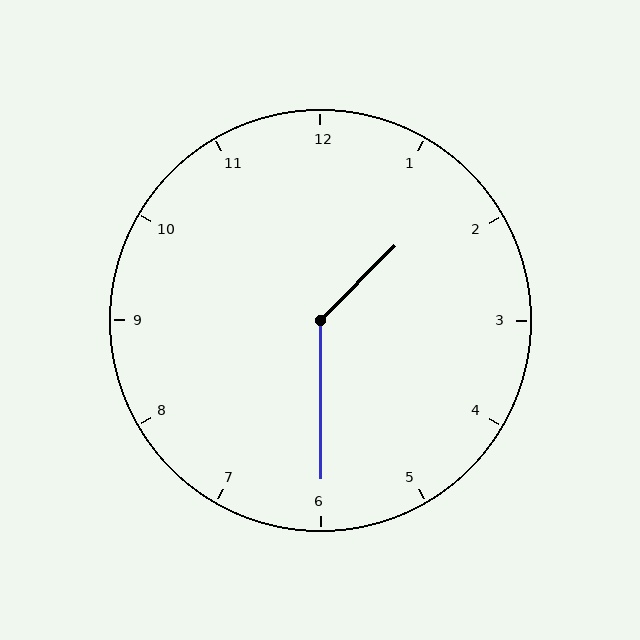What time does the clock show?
1:30.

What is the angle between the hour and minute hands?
Approximately 135 degrees.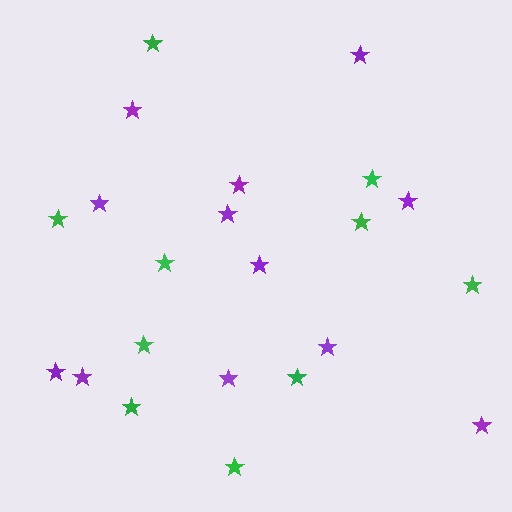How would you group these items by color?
There are 2 groups: one group of purple stars (12) and one group of green stars (10).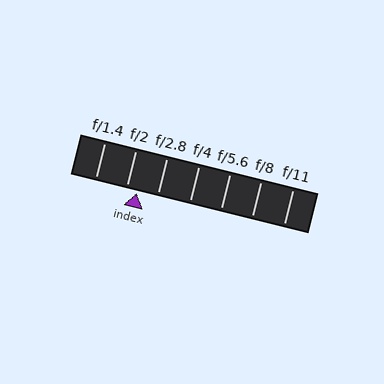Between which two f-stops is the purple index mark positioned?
The index mark is between f/2 and f/2.8.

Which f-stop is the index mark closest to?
The index mark is closest to f/2.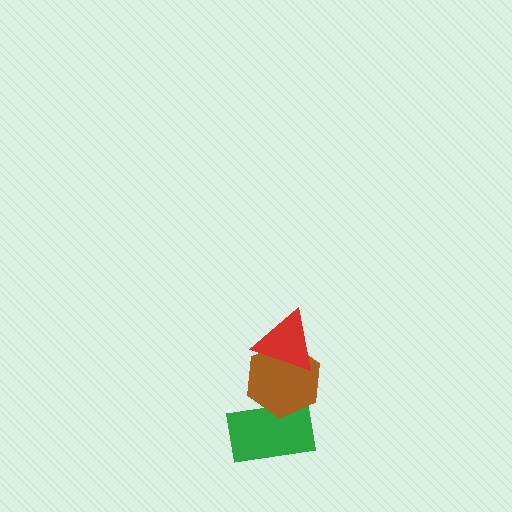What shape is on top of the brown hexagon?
The red triangle is on top of the brown hexagon.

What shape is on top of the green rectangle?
The brown hexagon is on top of the green rectangle.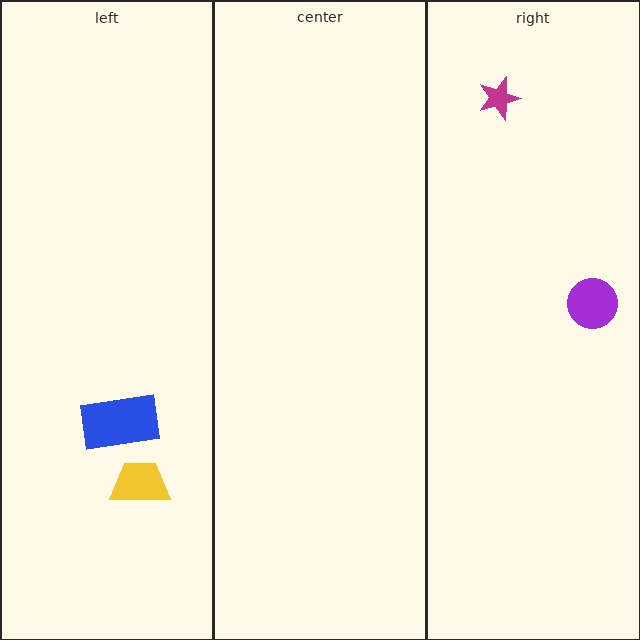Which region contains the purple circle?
The right region.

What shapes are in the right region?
The magenta star, the purple circle.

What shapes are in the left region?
The blue rectangle, the yellow trapezoid.